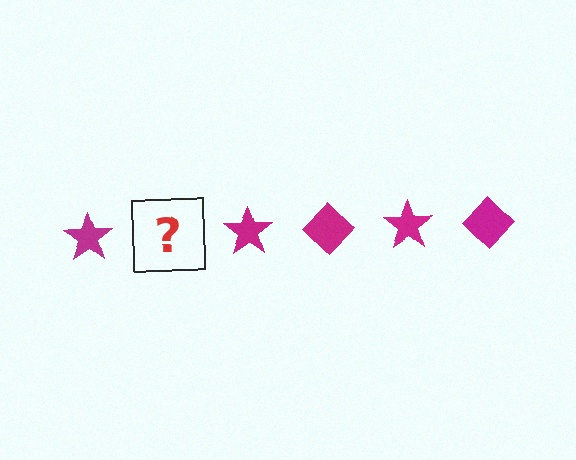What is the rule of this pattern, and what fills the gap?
The rule is that the pattern cycles through star, diamond shapes in magenta. The gap should be filled with a magenta diamond.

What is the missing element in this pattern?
The missing element is a magenta diamond.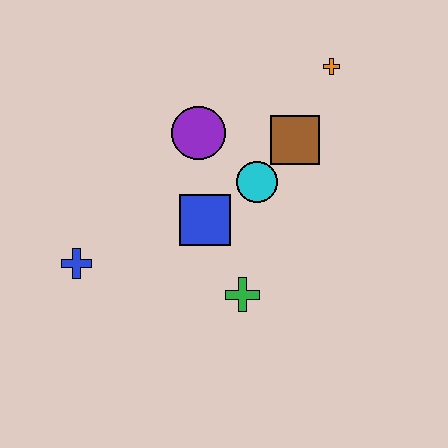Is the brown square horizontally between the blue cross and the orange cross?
Yes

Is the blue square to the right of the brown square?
No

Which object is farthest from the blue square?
The orange cross is farthest from the blue square.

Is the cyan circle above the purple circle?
No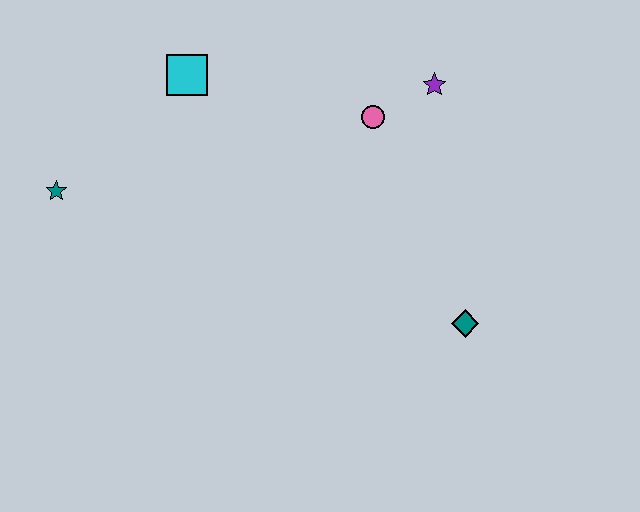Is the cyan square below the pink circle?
No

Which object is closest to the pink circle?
The purple star is closest to the pink circle.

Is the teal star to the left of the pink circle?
Yes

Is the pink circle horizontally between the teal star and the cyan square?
No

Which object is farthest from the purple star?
The teal star is farthest from the purple star.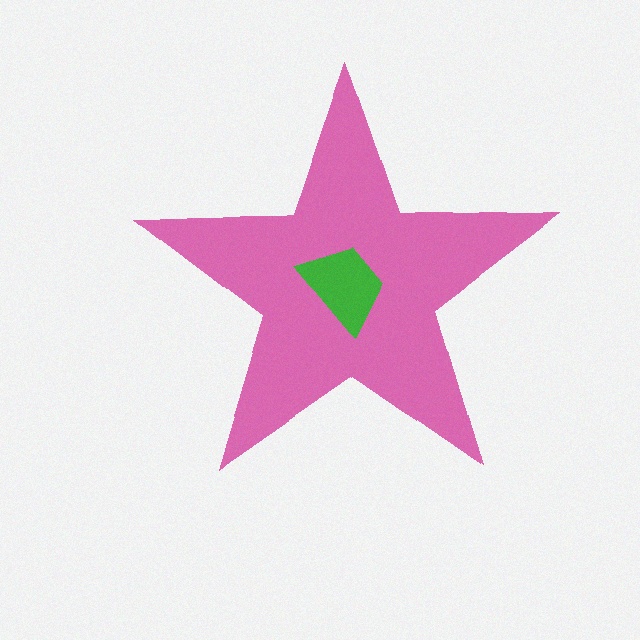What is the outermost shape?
The pink star.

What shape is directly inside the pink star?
The green trapezoid.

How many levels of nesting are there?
2.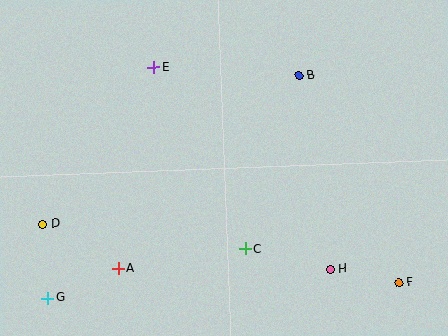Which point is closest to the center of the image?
Point C at (245, 249) is closest to the center.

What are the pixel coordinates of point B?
Point B is at (299, 75).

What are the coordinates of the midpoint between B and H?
The midpoint between B and H is at (314, 173).